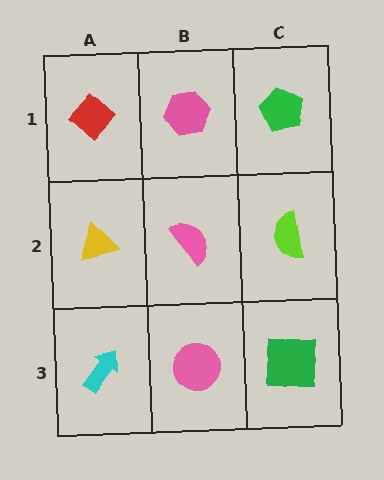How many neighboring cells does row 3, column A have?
2.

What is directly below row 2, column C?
A green square.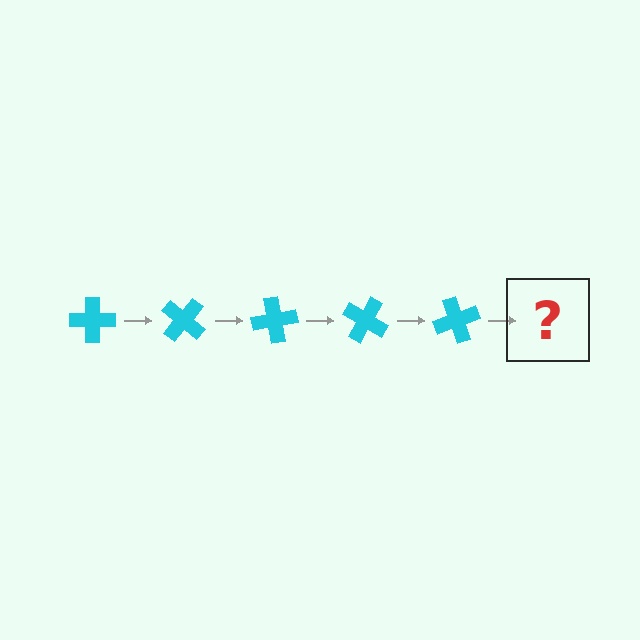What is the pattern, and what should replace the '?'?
The pattern is that the cross rotates 40 degrees each step. The '?' should be a cyan cross rotated 200 degrees.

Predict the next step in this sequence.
The next step is a cyan cross rotated 200 degrees.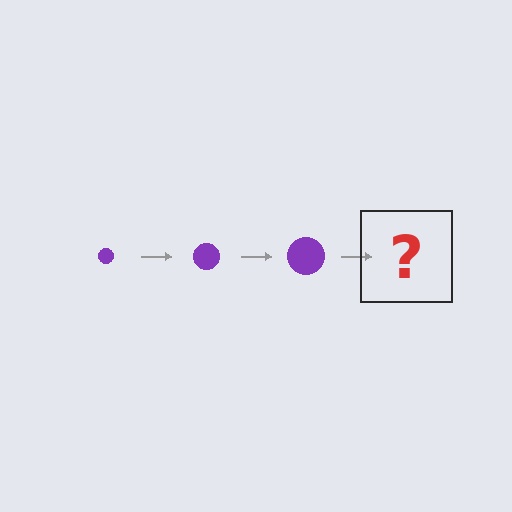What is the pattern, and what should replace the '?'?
The pattern is that the circle gets progressively larger each step. The '?' should be a purple circle, larger than the previous one.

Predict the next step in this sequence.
The next step is a purple circle, larger than the previous one.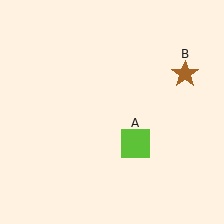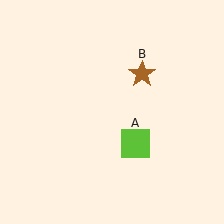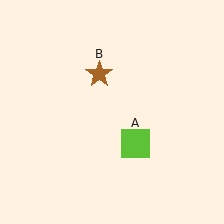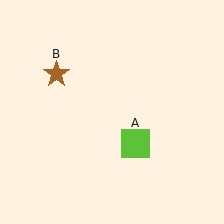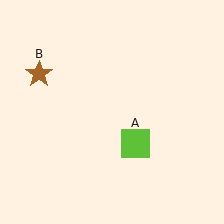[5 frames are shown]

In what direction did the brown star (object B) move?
The brown star (object B) moved left.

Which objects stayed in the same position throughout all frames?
Lime square (object A) remained stationary.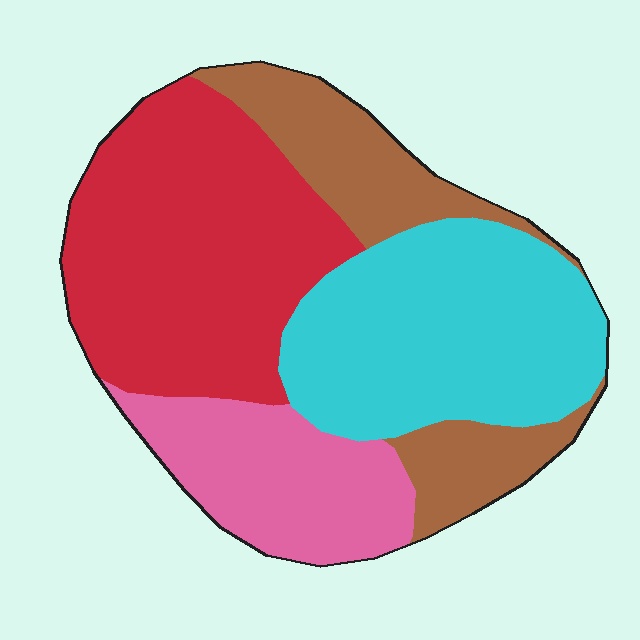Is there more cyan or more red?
Red.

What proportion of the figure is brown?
Brown takes up about one fifth (1/5) of the figure.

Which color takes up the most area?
Red, at roughly 35%.